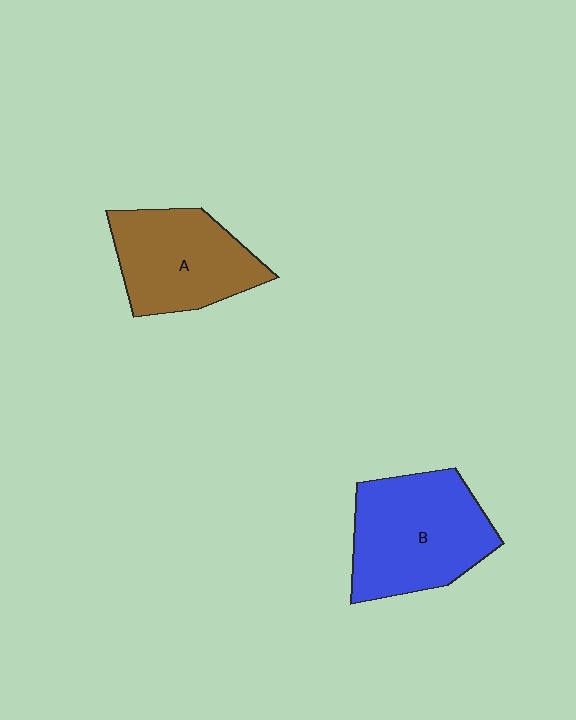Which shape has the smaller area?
Shape A (brown).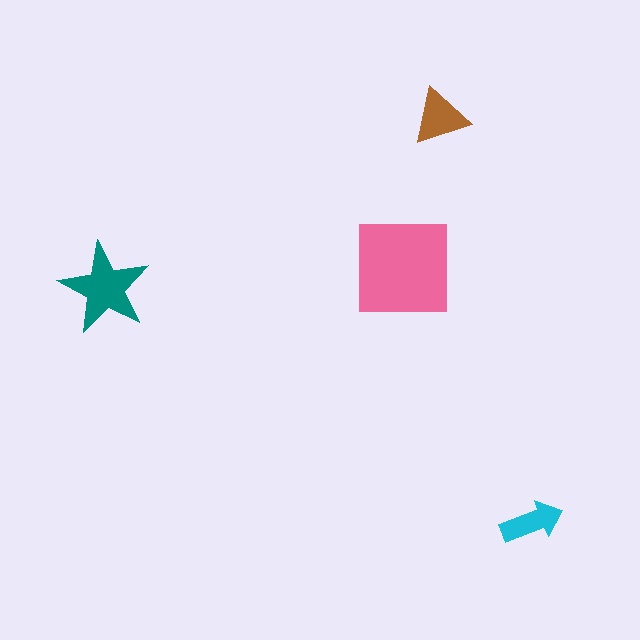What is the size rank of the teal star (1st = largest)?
2nd.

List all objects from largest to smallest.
The pink square, the teal star, the brown triangle, the cyan arrow.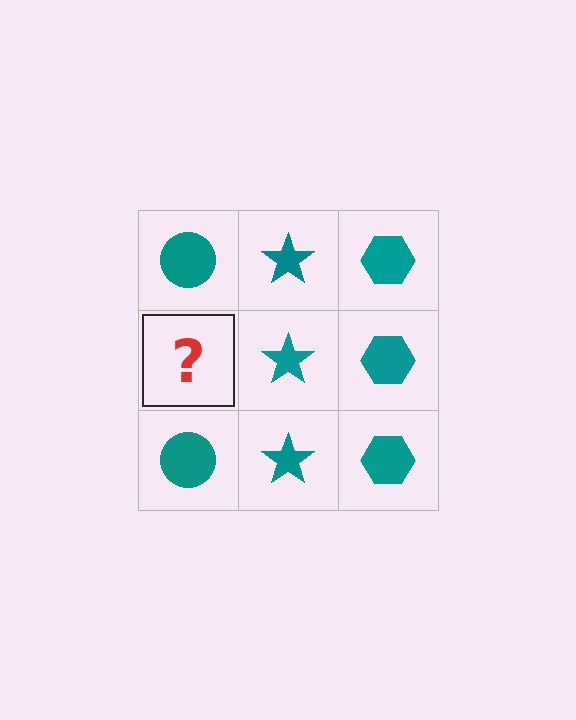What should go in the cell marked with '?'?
The missing cell should contain a teal circle.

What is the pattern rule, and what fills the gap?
The rule is that each column has a consistent shape. The gap should be filled with a teal circle.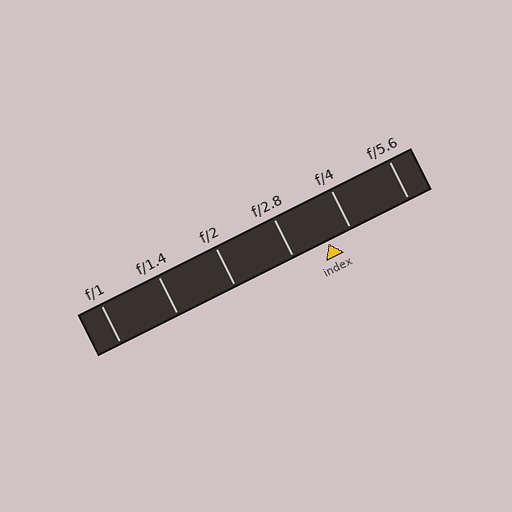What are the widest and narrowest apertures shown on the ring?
The widest aperture shown is f/1 and the narrowest is f/5.6.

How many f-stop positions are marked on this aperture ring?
There are 6 f-stop positions marked.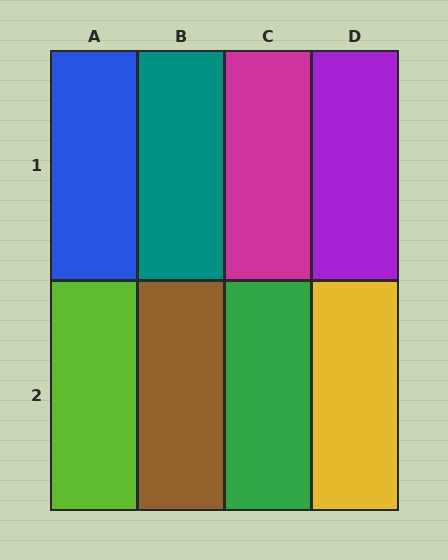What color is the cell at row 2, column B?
Brown.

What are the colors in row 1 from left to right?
Blue, teal, magenta, purple.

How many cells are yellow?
1 cell is yellow.